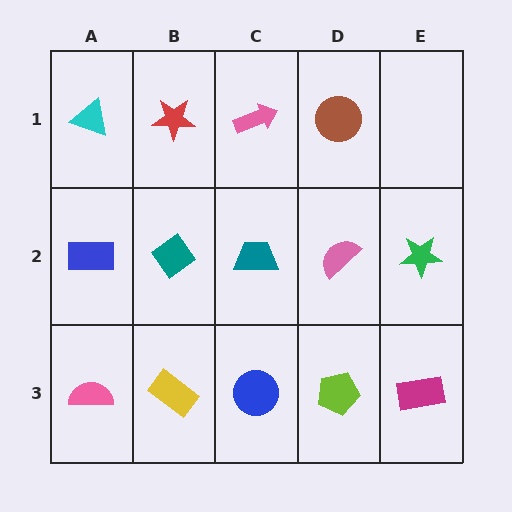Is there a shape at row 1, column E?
No, that cell is empty.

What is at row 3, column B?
A yellow rectangle.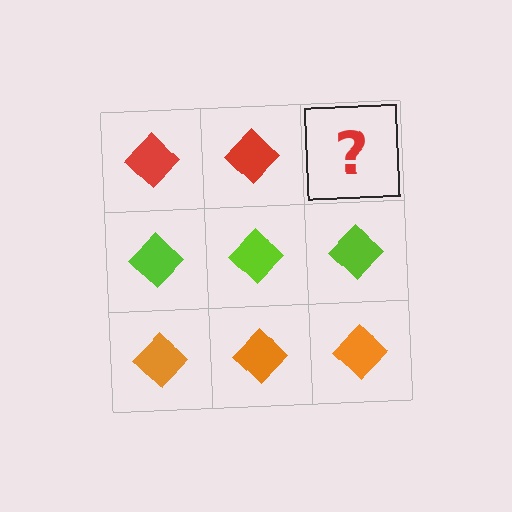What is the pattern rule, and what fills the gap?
The rule is that each row has a consistent color. The gap should be filled with a red diamond.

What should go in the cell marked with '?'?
The missing cell should contain a red diamond.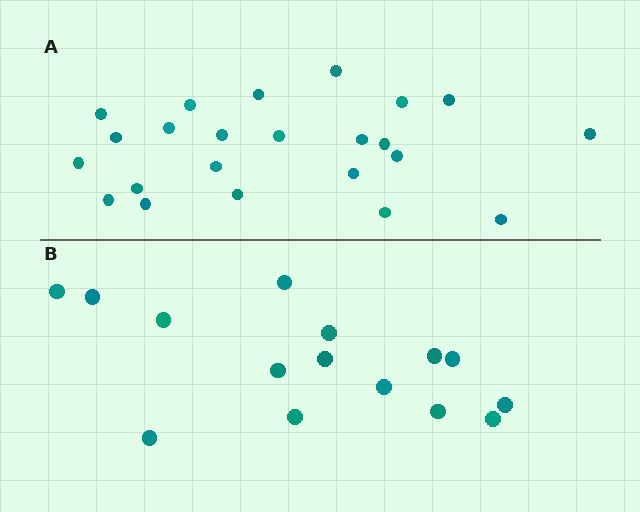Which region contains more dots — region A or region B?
Region A (the top region) has more dots.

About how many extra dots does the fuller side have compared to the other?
Region A has roughly 8 or so more dots than region B.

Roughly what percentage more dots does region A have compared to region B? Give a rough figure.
About 55% more.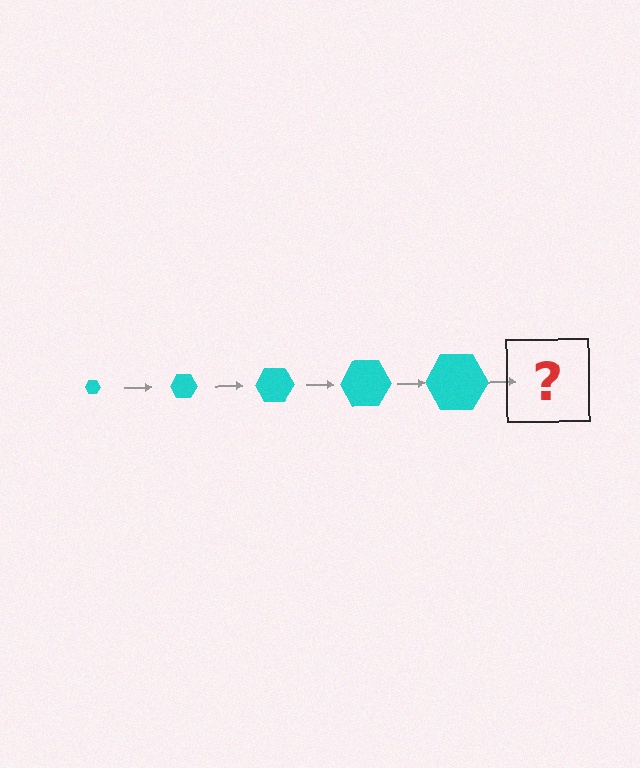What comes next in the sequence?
The next element should be a cyan hexagon, larger than the previous one.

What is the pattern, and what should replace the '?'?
The pattern is that the hexagon gets progressively larger each step. The '?' should be a cyan hexagon, larger than the previous one.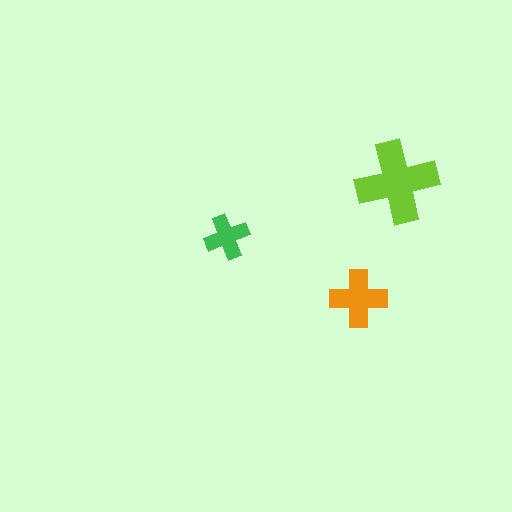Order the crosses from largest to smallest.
the lime one, the orange one, the green one.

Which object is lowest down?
The orange cross is bottommost.